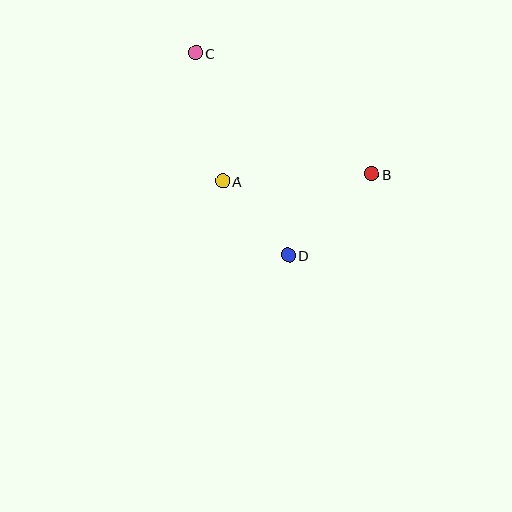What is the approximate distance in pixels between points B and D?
The distance between B and D is approximately 117 pixels.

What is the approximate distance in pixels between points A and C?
The distance between A and C is approximately 131 pixels.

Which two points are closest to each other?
Points A and D are closest to each other.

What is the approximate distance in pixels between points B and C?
The distance between B and C is approximately 214 pixels.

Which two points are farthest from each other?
Points C and D are farthest from each other.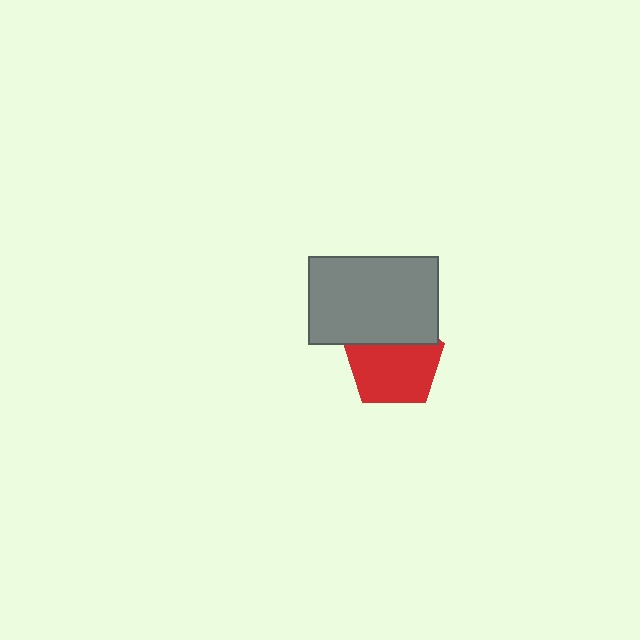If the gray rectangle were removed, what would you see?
You would see the complete red pentagon.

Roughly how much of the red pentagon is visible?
Most of it is visible (roughly 70%).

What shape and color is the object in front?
The object in front is a gray rectangle.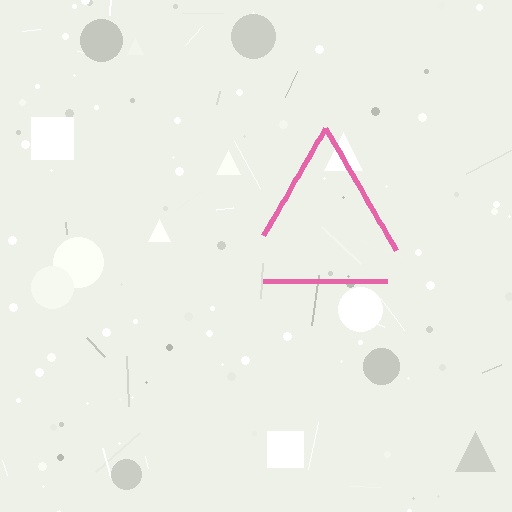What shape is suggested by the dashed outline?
The dashed outline suggests a triangle.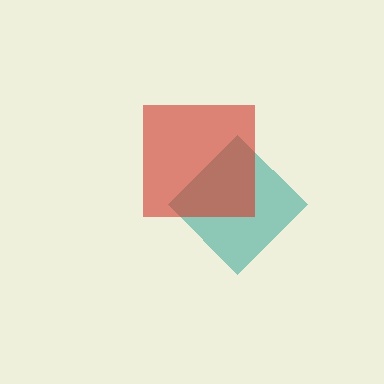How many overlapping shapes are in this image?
There are 2 overlapping shapes in the image.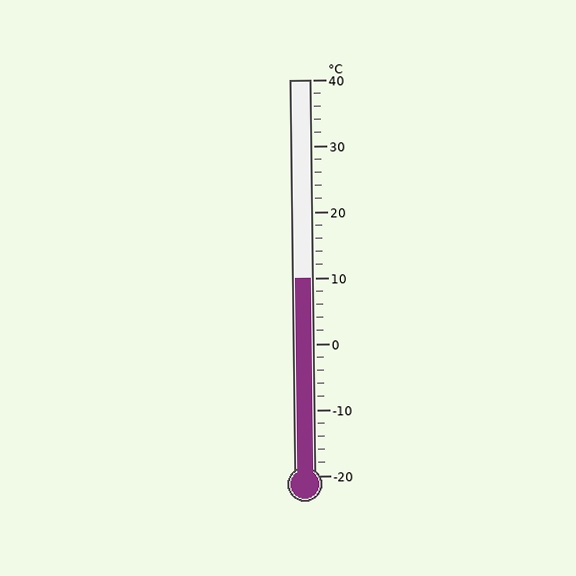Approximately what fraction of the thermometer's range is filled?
The thermometer is filled to approximately 50% of its range.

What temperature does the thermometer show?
The thermometer shows approximately 10°C.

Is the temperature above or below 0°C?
The temperature is above 0°C.